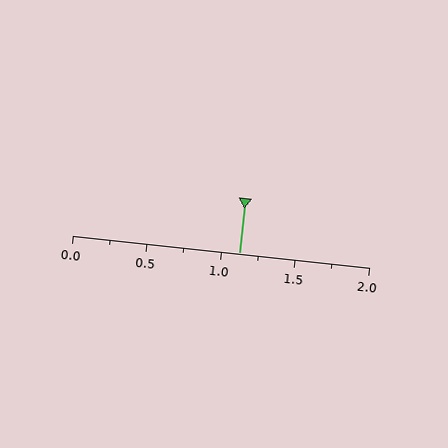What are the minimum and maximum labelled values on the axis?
The axis runs from 0.0 to 2.0.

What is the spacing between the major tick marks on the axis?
The major ticks are spaced 0.5 apart.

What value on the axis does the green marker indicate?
The marker indicates approximately 1.12.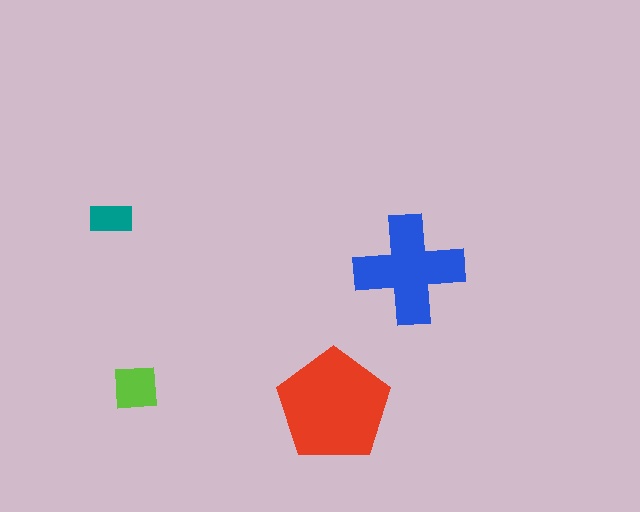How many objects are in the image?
There are 4 objects in the image.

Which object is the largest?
The red pentagon.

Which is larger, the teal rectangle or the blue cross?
The blue cross.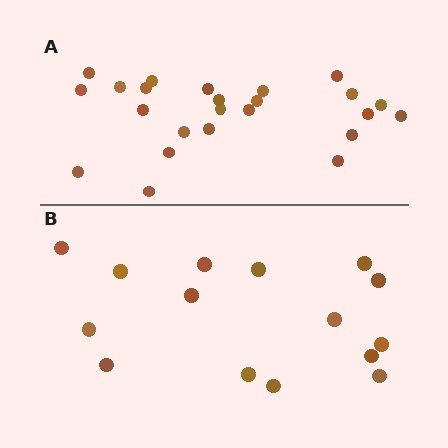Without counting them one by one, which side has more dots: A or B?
Region A (the top region) has more dots.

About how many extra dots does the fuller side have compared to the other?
Region A has roughly 8 or so more dots than region B.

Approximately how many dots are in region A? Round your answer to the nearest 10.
About 20 dots. (The exact count is 24, which rounds to 20.)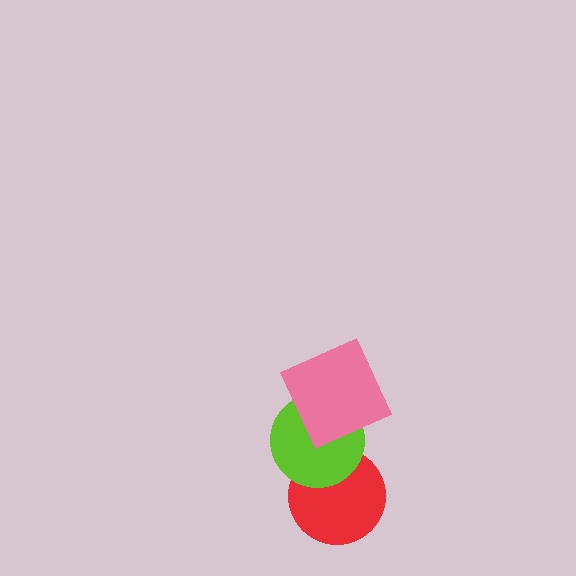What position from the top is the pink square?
The pink square is 1st from the top.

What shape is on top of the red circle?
The lime circle is on top of the red circle.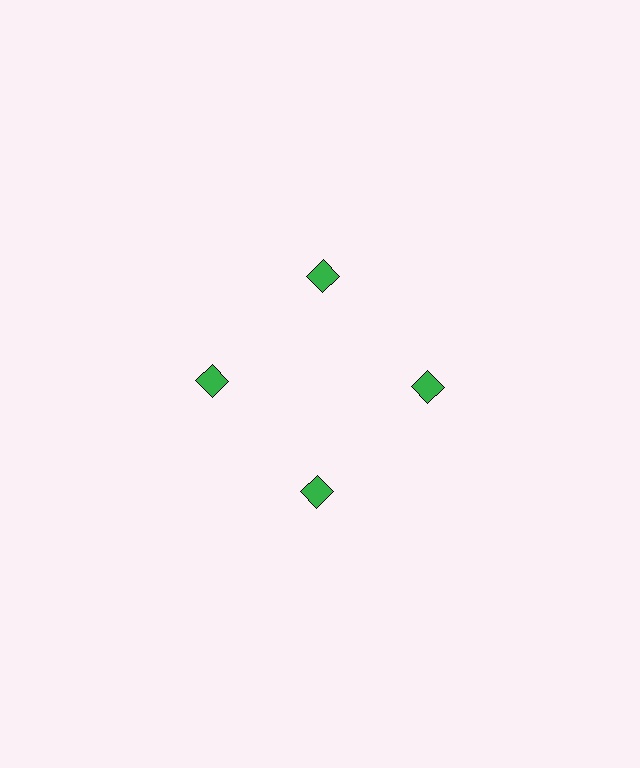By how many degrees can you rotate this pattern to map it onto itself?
The pattern maps onto itself every 90 degrees of rotation.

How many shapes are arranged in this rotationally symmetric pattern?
There are 4 shapes, arranged in 4 groups of 1.